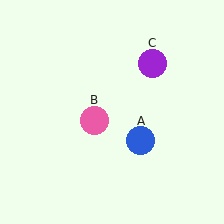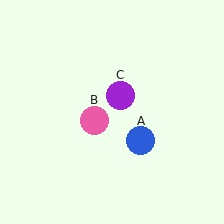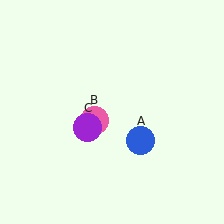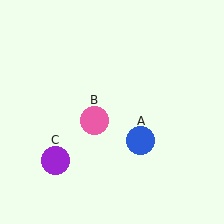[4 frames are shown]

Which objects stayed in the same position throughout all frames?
Blue circle (object A) and pink circle (object B) remained stationary.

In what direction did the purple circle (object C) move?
The purple circle (object C) moved down and to the left.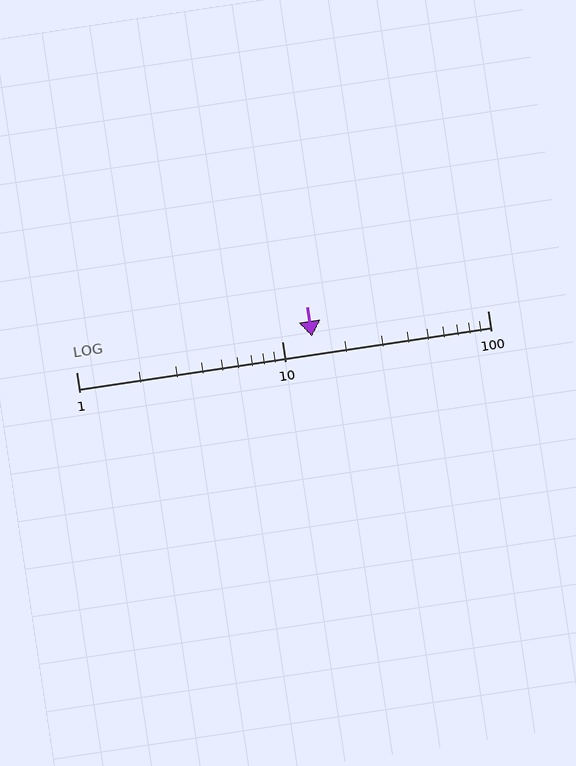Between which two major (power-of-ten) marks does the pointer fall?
The pointer is between 10 and 100.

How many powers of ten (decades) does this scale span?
The scale spans 2 decades, from 1 to 100.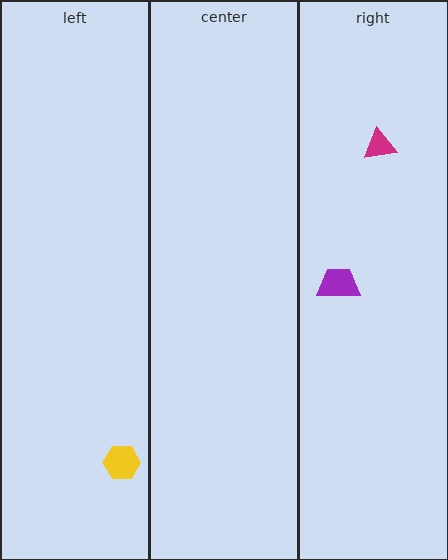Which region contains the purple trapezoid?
The right region.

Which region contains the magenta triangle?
The right region.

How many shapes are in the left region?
1.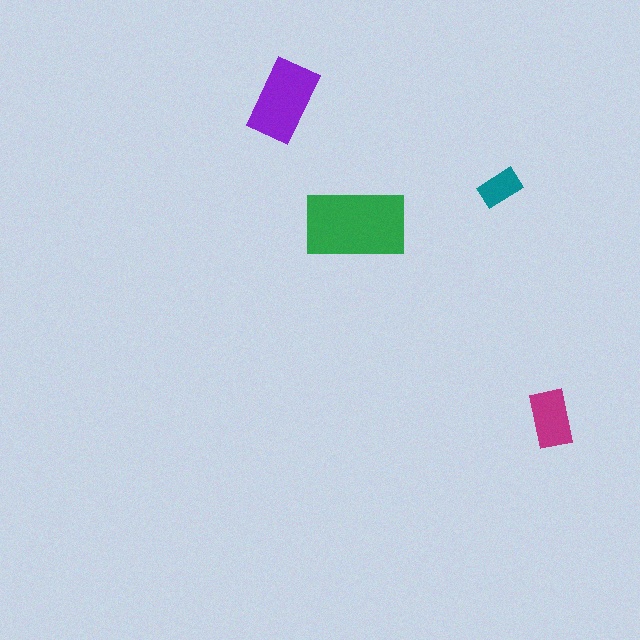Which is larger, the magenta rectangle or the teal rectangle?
The magenta one.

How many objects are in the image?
There are 4 objects in the image.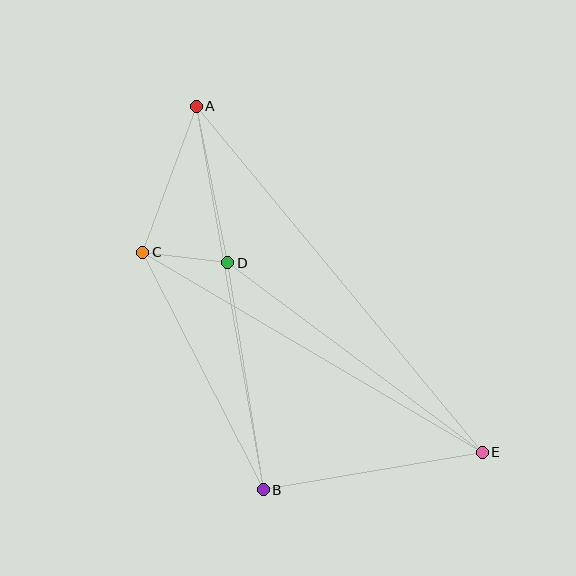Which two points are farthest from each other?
Points A and E are farthest from each other.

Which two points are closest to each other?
Points C and D are closest to each other.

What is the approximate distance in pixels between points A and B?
The distance between A and B is approximately 389 pixels.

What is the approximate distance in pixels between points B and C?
The distance between B and C is approximately 266 pixels.